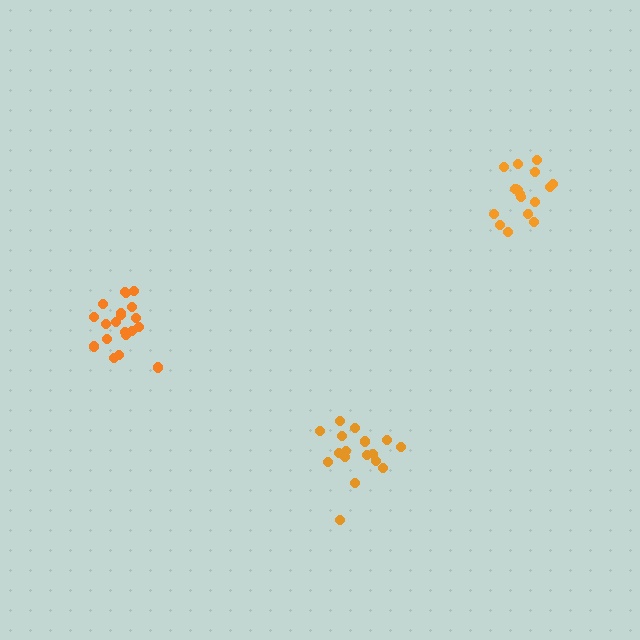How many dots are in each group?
Group 1: 17 dots, Group 2: 16 dots, Group 3: 20 dots (53 total).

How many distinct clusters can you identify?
There are 3 distinct clusters.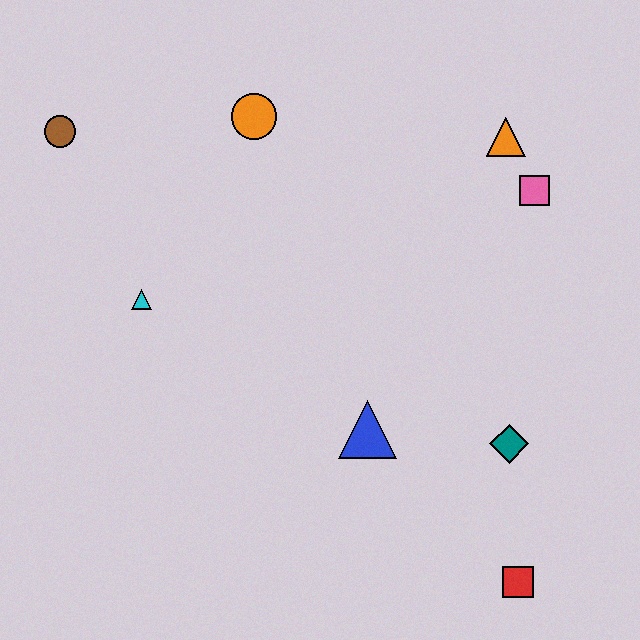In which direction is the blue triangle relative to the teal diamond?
The blue triangle is to the left of the teal diamond.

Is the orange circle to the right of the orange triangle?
No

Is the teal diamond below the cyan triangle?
Yes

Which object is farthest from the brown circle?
The red square is farthest from the brown circle.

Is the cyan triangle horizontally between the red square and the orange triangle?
No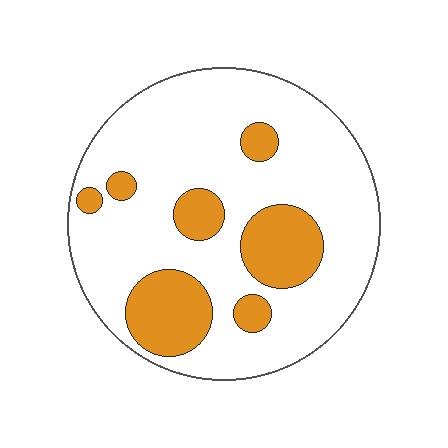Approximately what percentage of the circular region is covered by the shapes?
Approximately 25%.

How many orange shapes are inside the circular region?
7.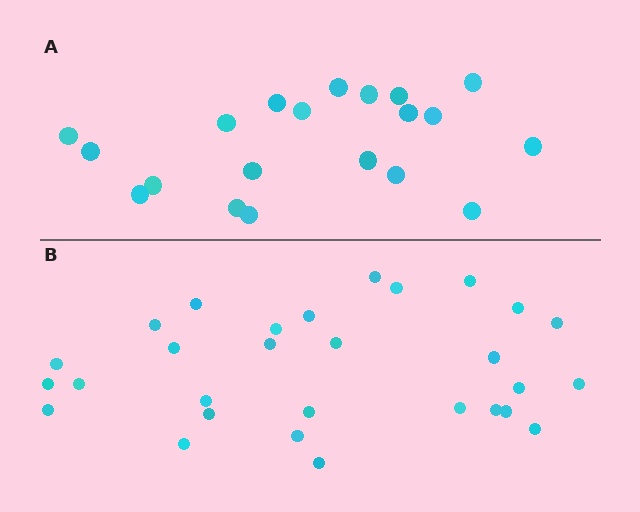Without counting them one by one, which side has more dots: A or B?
Region B (the bottom region) has more dots.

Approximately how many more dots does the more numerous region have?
Region B has roughly 8 or so more dots than region A.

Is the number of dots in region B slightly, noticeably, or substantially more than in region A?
Region B has substantially more. The ratio is roughly 1.4 to 1.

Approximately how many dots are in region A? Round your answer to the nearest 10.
About 20 dots.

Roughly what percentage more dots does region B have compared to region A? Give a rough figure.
About 45% more.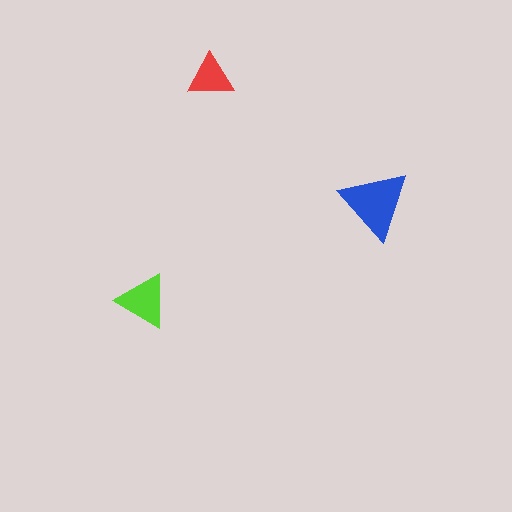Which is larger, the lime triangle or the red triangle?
The lime one.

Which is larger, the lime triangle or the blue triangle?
The blue one.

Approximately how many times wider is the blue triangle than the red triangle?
About 1.5 times wider.